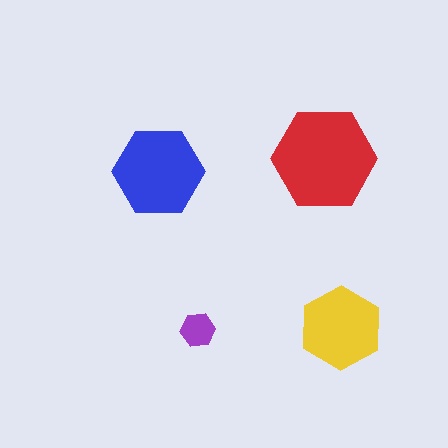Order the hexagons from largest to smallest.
the red one, the blue one, the yellow one, the purple one.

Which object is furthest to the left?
The blue hexagon is leftmost.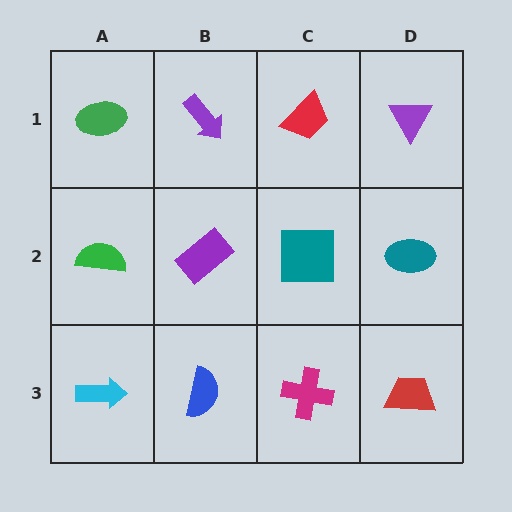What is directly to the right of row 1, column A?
A purple arrow.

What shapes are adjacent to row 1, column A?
A green semicircle (row 2, column A), a purple arrow (row 1, column B).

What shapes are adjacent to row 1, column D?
A teal ellipse (row 2, column D), a red trapezoid (row 1, column C).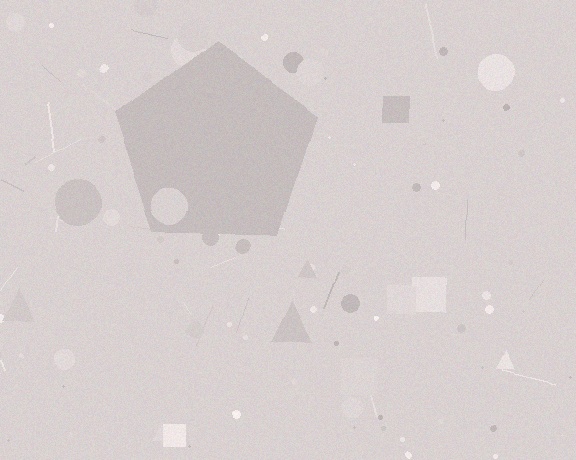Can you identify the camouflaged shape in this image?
The camouflaged shape is a pentagon.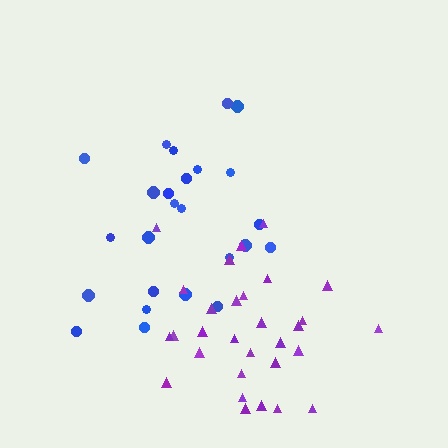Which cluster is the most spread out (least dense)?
Blue.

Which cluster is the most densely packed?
Purple.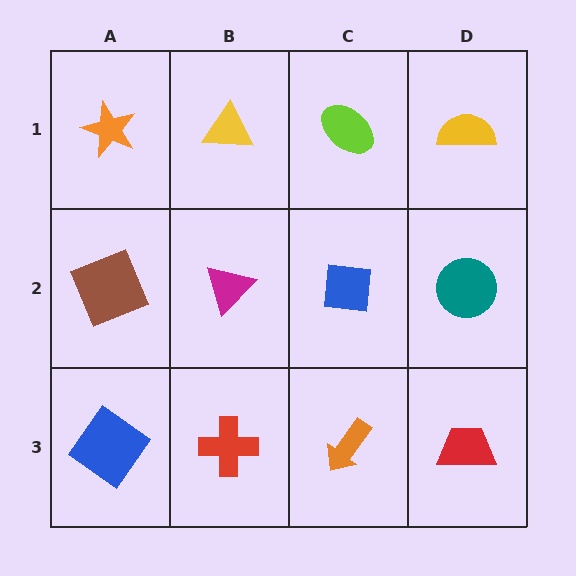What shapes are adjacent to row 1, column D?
A teal circle (row 2, column D), a lime ellipse (row 1, column C).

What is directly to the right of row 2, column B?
A blue square.